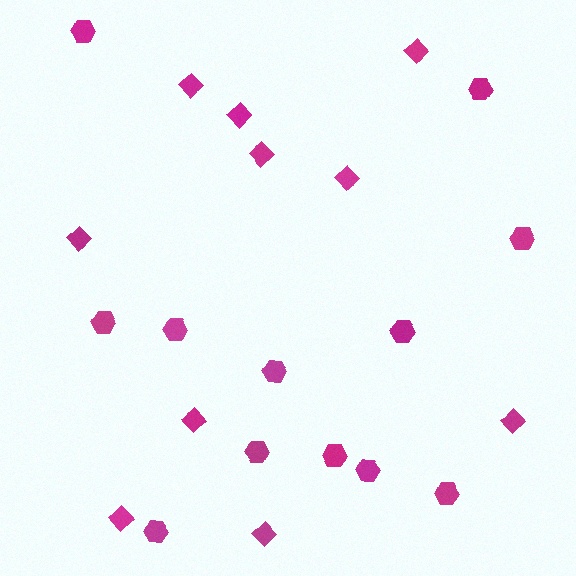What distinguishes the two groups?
There are 2 groups: one group of diamonds (10) and one group of hexagons (12).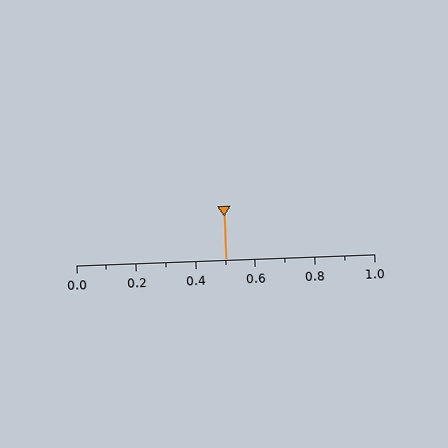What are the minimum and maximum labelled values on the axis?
The axis runs from 0.0 to 1.0.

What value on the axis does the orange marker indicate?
The marker indicates approximately 0.5.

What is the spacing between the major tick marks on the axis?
The major ticks are spaced 0.2 apart.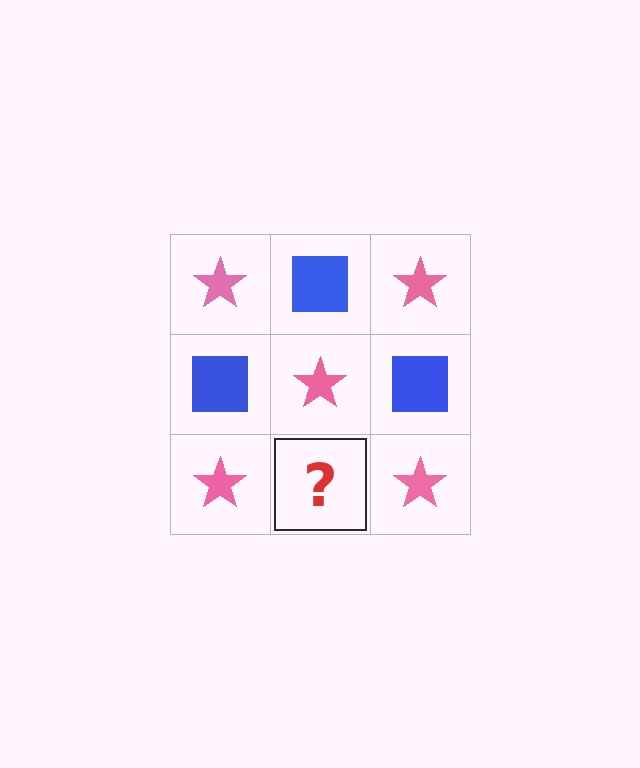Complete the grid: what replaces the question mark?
The question mark should be replaced with a blue square.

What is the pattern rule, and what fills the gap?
The rule is that it alternates pink star and blue square in a checkerboard pattern. The gap should be filled with a blue square.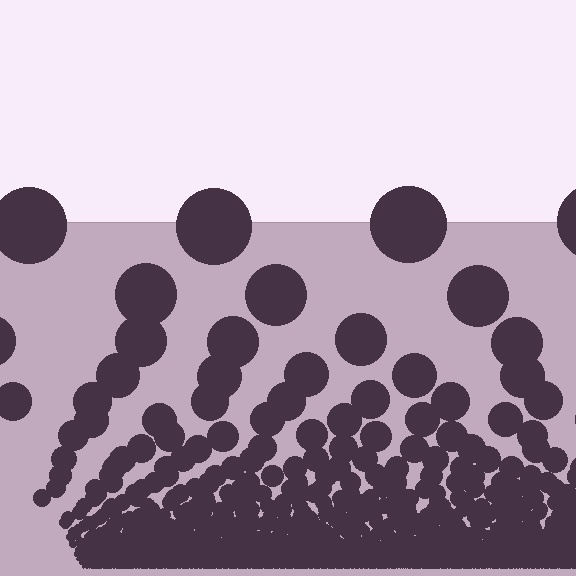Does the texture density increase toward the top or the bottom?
Density increases toward the bottom.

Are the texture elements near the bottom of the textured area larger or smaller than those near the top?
Smaller. The gradient is inverted — elements near the bottom are smaller and denser.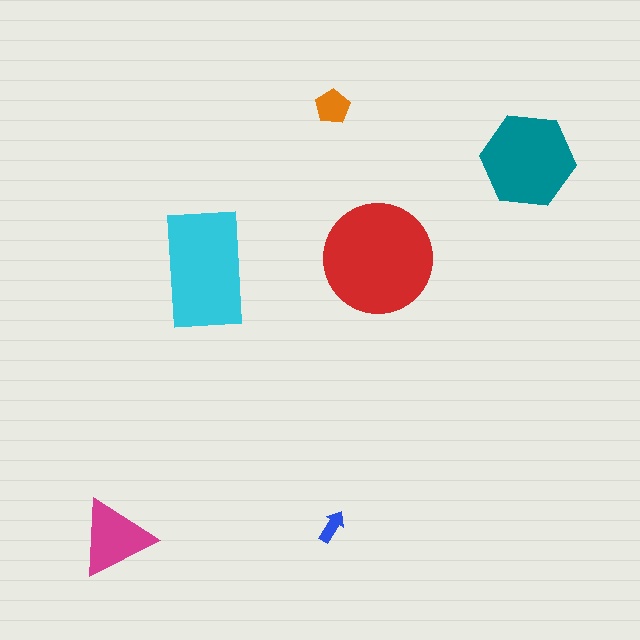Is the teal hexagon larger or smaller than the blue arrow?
Larger.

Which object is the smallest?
The blue arrow.